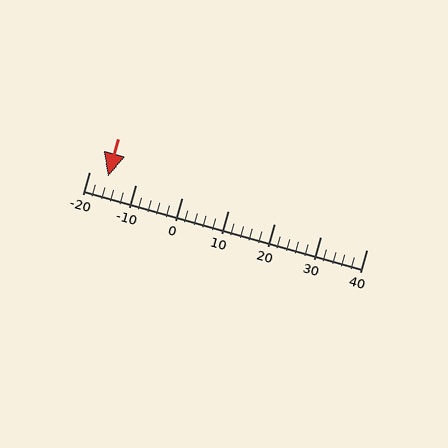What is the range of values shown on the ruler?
The ruler shows values from -20 to 40.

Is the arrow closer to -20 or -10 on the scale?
The arrow is closer to -20.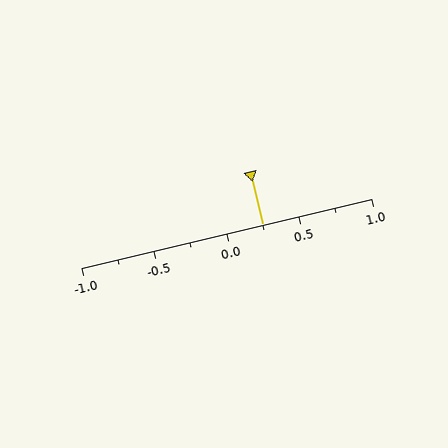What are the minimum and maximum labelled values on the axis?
The axis runs from -1.0 to 1.0.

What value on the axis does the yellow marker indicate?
The marker indicates approximately 0.25.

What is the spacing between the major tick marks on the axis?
The major ticks are spaced 0.5 apart.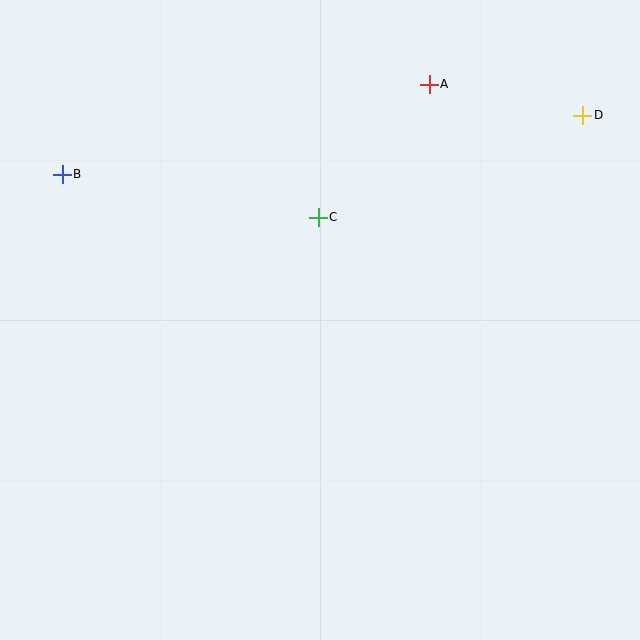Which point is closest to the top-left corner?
Point B is closest to the top-left corner.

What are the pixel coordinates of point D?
Point D is at (583, 115).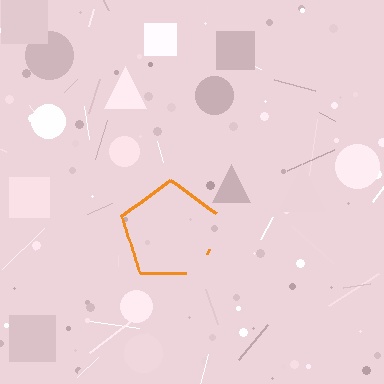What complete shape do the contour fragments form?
The contour fragments form a pentagon.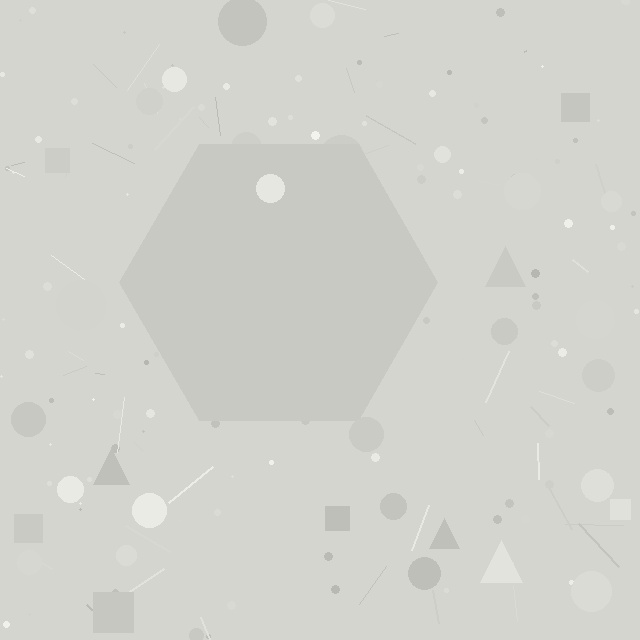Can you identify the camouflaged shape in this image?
The camouflaged shape is a hexagon.